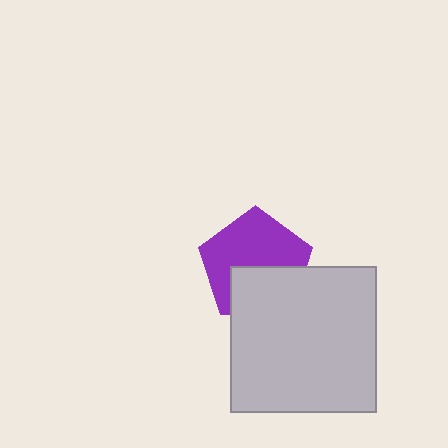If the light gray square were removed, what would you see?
You would see the complete purple pentagon.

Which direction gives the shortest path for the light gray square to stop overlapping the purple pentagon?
Moving down gives the shortest separation.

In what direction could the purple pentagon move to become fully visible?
The purple pentagon could move up. That would shift it out from behind the light gray square entirely.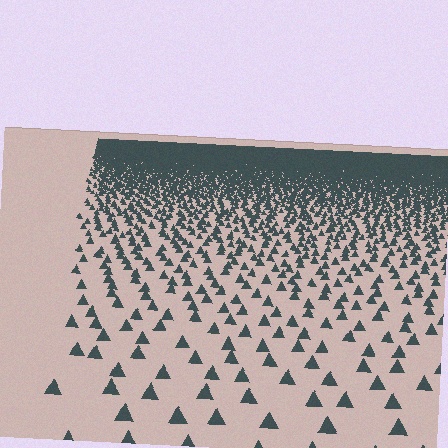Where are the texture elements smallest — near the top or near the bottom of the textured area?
Near the top.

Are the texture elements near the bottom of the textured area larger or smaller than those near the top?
Larger. Near the bottom, elements are closer to the viewer and appear at a bigger on-screen size.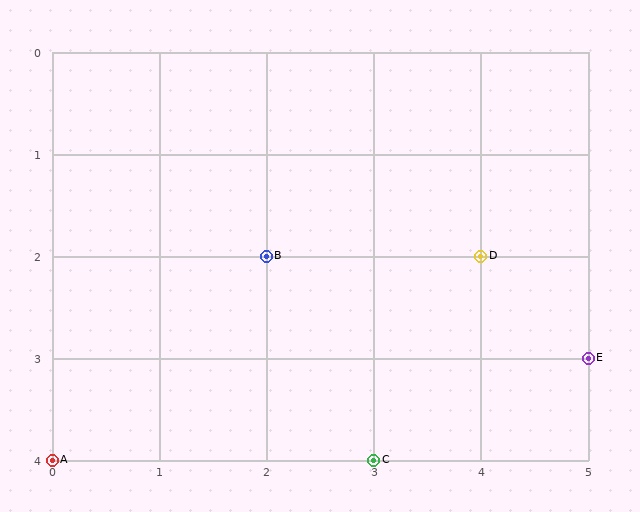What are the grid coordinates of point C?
Point C is at grid coordinates (3, 4).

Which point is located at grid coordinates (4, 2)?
Point D is at (4, 2).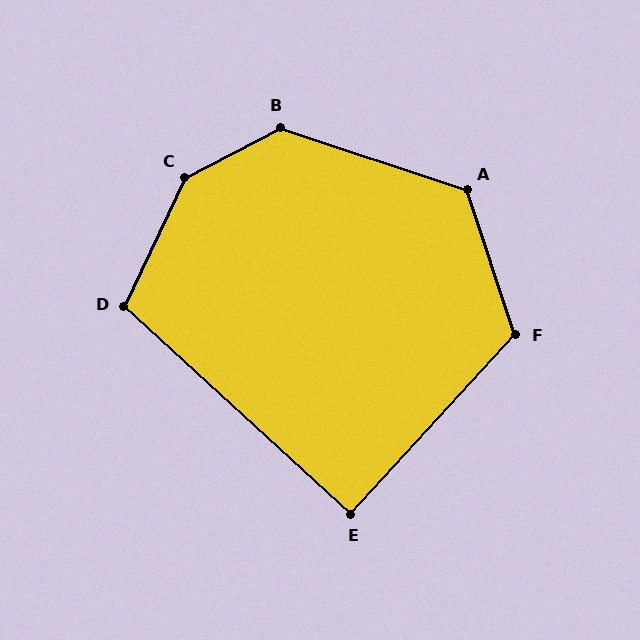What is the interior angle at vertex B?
Approximately 134 degrees (obtuse).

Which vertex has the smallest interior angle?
E, at approximately 90 degrees.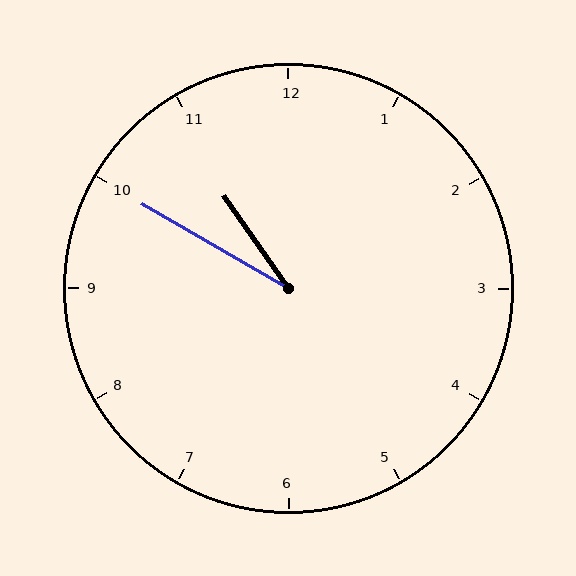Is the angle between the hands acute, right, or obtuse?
It is acute.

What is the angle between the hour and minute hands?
Approximately 25 degrees.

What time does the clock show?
10:50.